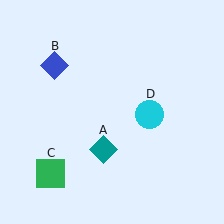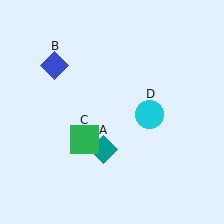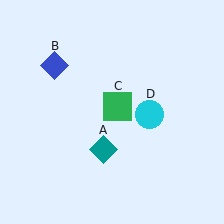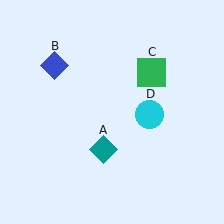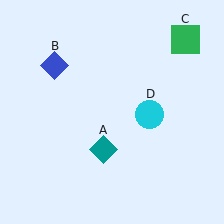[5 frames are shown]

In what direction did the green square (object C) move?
The green square (object C) moved up and to the right.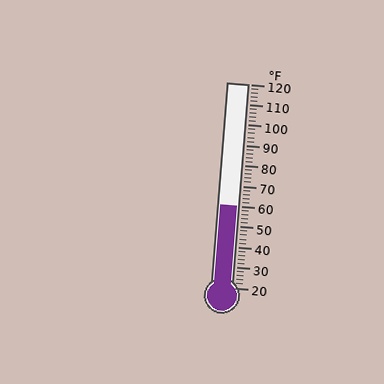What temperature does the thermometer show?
The thermometer shows approximately 60°F.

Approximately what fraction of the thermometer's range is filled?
The thermometer is filled to approximately 40% of its range.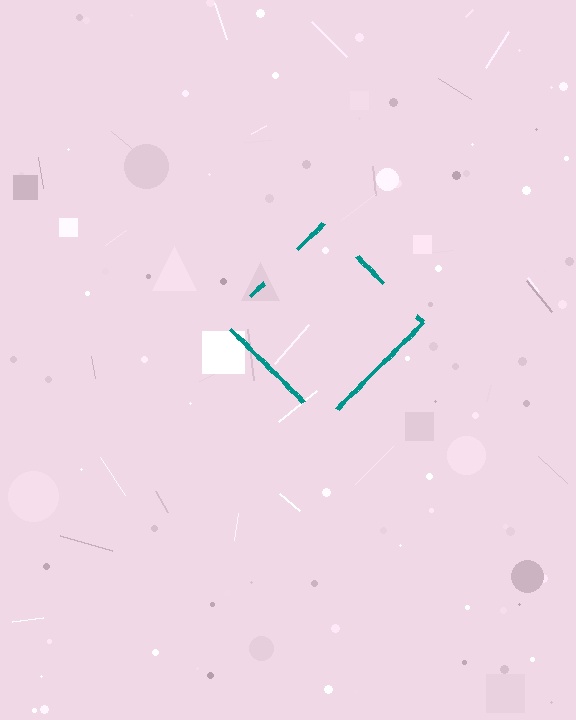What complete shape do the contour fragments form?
The contour fragments form a diamond.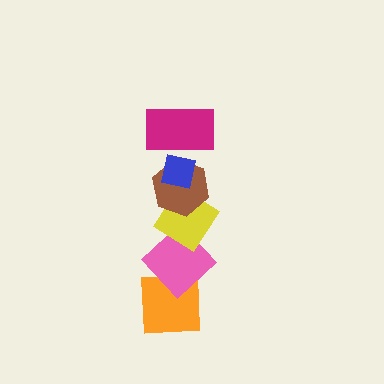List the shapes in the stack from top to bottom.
From top to bottom: the blue square, the magenta rectangle, the brown hexagon, the yellow diamond, the pink diamond, the orange square.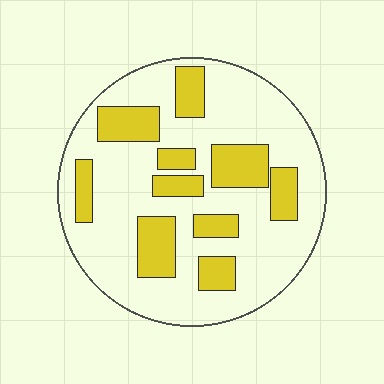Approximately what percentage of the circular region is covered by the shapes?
Approximately 30%.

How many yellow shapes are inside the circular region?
10.